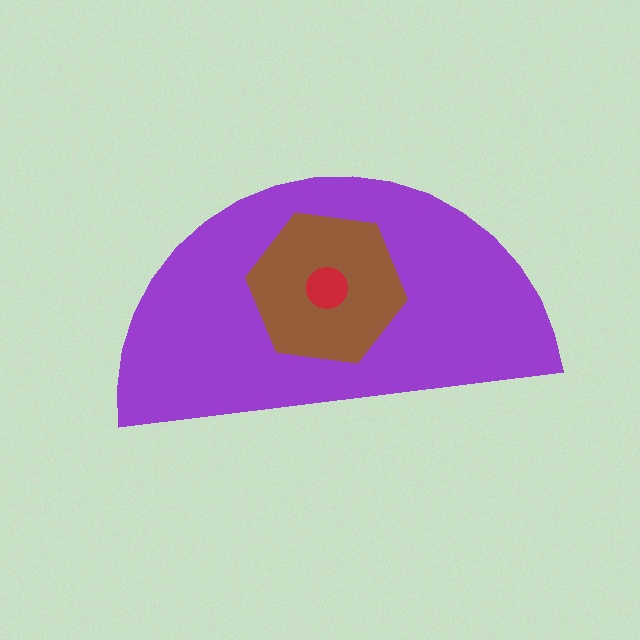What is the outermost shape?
The purple semicircle.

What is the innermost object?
The red circle.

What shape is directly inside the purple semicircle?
The brown hexagon.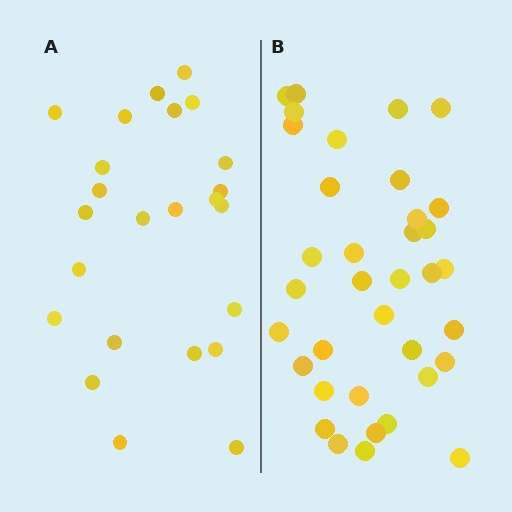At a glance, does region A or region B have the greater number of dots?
Region B (the right region) has more dots.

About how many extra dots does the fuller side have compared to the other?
Region B has roughly 12 or so more dots than region A.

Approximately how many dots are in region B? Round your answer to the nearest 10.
About 40 dots. (The exact count is 36, which rounds to 40.)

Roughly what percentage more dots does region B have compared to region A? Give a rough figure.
About 50% more.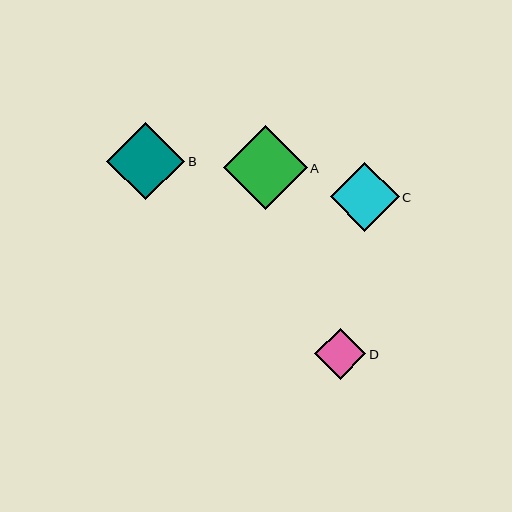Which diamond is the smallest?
Diamond D is the smallest with a size of approximately 51 pixels.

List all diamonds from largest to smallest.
From largest to smallest: A, B, C, D.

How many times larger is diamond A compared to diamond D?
Diamond A is approximately 1.6 times the size of diamond D.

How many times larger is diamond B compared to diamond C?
Diamond B is approximately 1.1 times the size of diamond C.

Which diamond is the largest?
Diamond A is the largest with a size of approximately 84 pixels.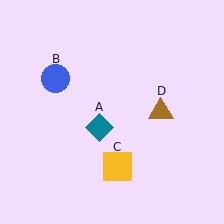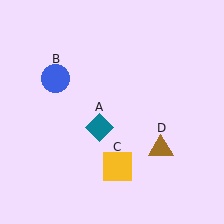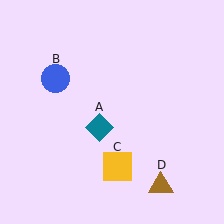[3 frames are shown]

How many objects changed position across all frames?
1 object changed position: brown triangle (object D).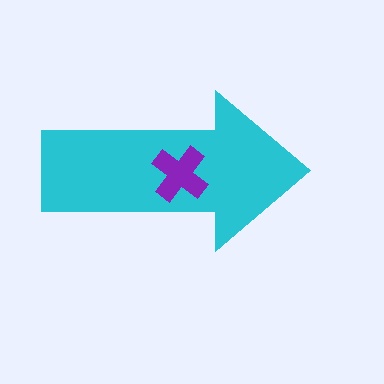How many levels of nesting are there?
2.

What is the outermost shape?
The cyan arrow.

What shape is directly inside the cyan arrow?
The purple cross.